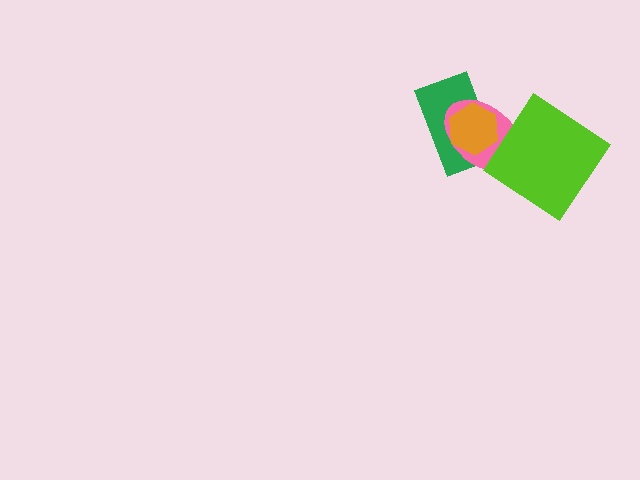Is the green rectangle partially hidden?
Yes, it is partially covered by another shape.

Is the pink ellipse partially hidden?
Yes, it is partially covered by another shape.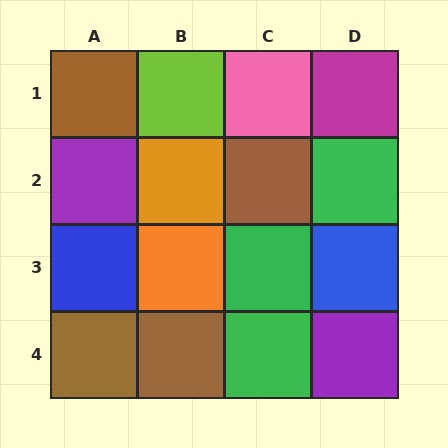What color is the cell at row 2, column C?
Brown.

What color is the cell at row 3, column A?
Blue.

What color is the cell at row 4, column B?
Brown.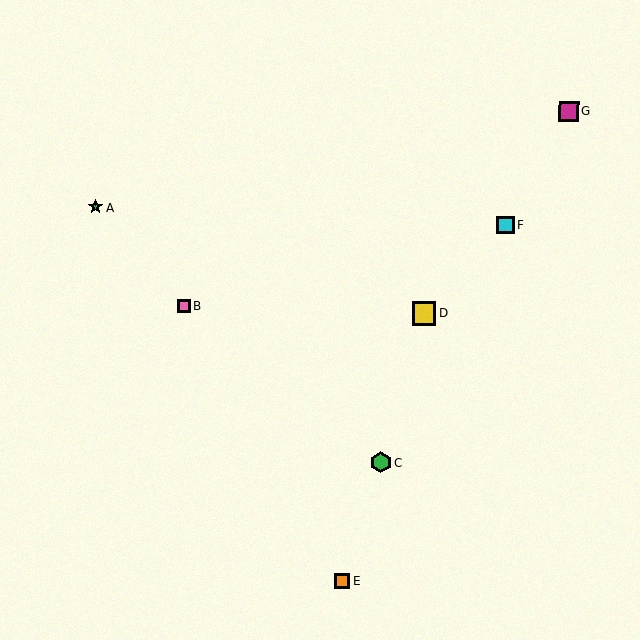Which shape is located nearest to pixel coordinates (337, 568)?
The orange square (labeled E) at (342, 581) is nearest to that location.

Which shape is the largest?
The yellow square (labeled D) is the largest.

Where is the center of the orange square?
The center of the orange square is at (342, 581).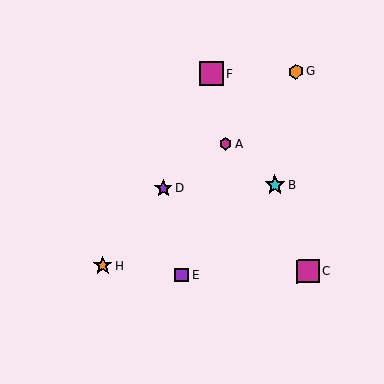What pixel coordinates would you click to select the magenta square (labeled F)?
Click at (212, 74) to select the magenta square F.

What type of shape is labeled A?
Shape A is a magenta hexagon.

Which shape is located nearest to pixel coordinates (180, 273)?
The purple square (labeled E) at (182, 275) is nearest to that location.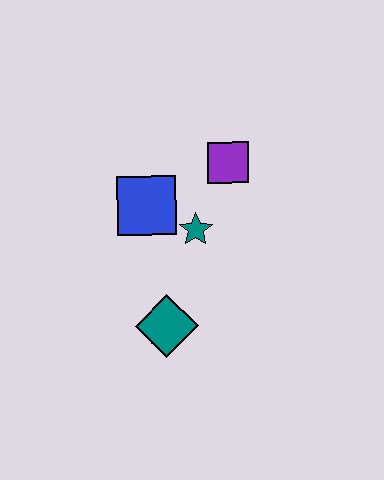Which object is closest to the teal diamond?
The teal star is closest to the teal diamond.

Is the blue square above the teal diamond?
Yes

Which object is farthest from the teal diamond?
The purple square is farthest from the teal diamond.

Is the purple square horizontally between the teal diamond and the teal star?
No